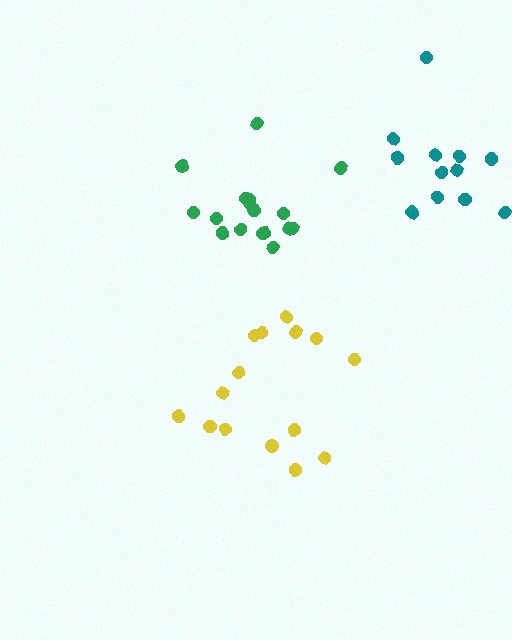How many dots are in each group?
Group 1: 15 dots, Group 2: 13 dots, Group 3: 17 dots (45 total).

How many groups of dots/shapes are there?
There are 3 groups.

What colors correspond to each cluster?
The clusters are colored: yellow, teal, green.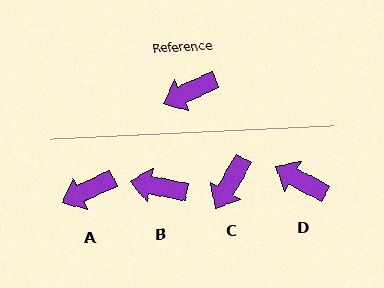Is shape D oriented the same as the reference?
No, it is off by about 53 degrees.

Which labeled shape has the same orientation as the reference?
A.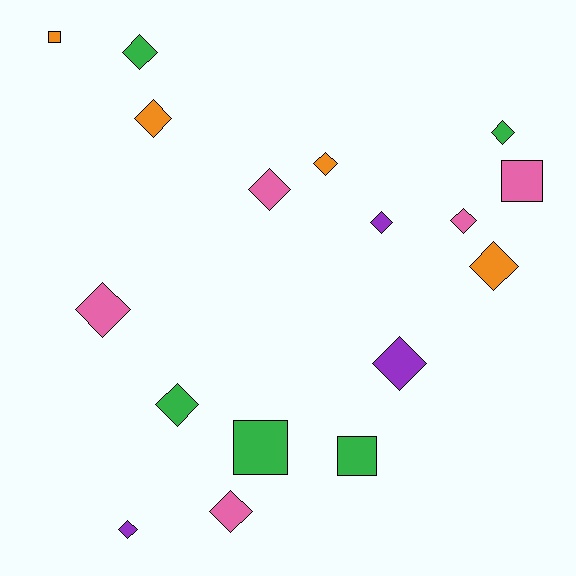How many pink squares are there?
There is 1 pink square.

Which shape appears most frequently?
Diamond, with 13 objects.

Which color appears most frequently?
Green, with 5 objects.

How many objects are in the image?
There are 17 objects.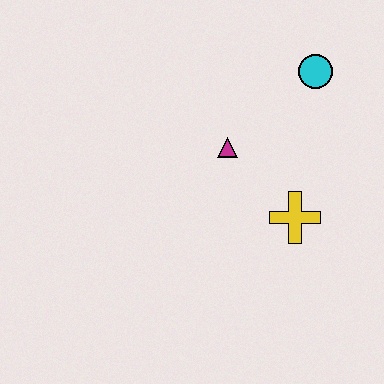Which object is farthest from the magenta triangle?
The cyan circle is farthest from the magenta triangle.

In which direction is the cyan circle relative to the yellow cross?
The cyan circle is above the yellow cross.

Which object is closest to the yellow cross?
The magenta triangle is closest to the yellow cross.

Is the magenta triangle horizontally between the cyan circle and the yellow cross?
No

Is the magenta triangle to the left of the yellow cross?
Yes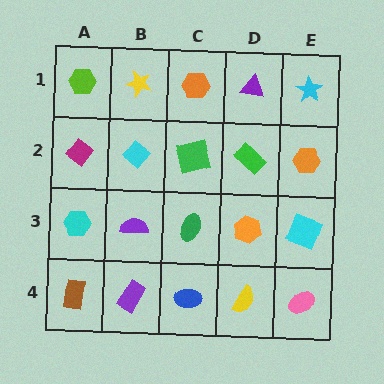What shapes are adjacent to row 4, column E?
A cyan square (row 3, column E), a yellow semicircle (row 4, column D).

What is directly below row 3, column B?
A purple rectangle.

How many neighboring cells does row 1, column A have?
2.